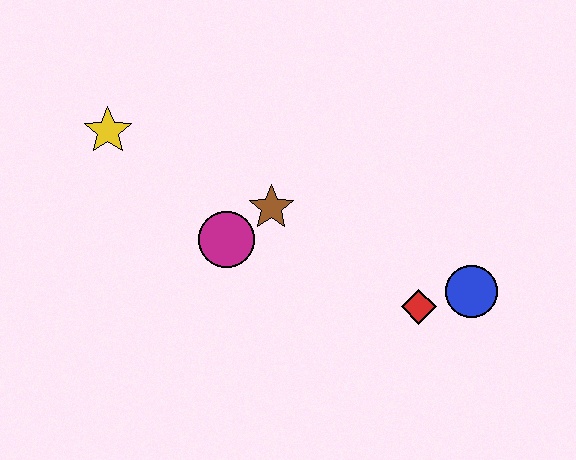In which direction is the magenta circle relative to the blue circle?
The magenta circle is to the left of the blue circle.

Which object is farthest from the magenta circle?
The blue circle is farthest from the magenta circle.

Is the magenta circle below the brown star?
Yes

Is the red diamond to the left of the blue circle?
Yes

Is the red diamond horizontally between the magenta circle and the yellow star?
No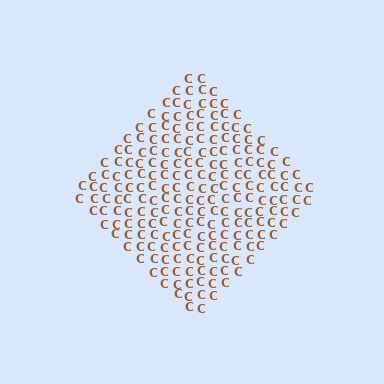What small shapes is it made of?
It is made of small letter C's.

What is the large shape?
The large shape is a diamond.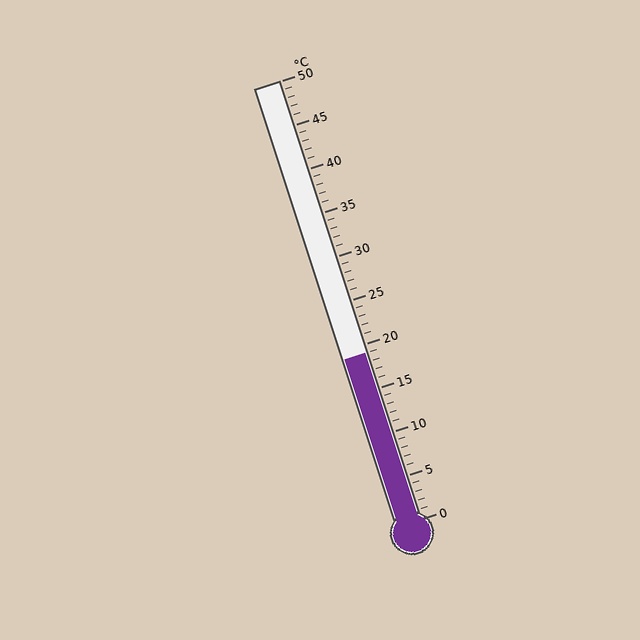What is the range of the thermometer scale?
The thermometer scale ranges from 0°C to 50°C.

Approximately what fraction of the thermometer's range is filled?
The thermometer is filled to approximately 40% of its range.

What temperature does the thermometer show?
The thermometer shows approximately 19°C.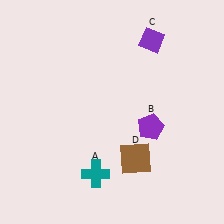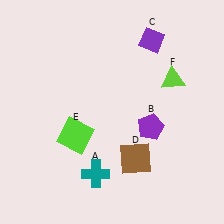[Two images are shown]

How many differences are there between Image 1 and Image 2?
There are 2 differences between the two images.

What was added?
A lime square (E), a lime triangle (F) were added in Image 2.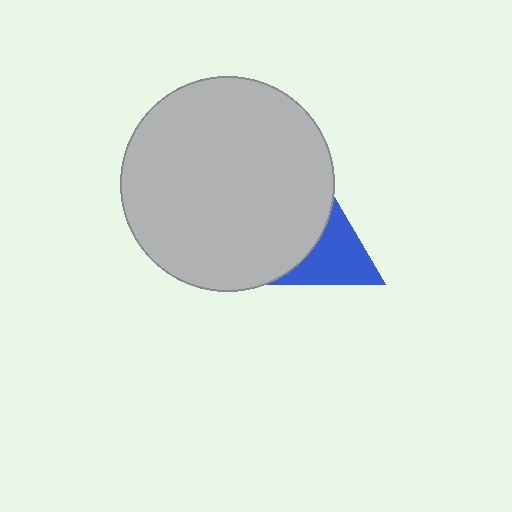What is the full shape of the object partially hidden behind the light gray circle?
The partially hidden object is a blue triangle.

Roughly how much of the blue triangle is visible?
About half of it is visible (roughly 52%).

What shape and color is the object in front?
The object in front is a light gray circle.